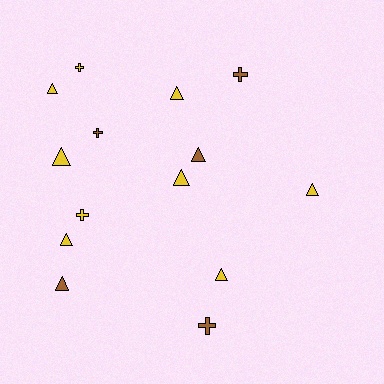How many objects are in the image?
There are 14 objects.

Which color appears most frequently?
Yellow, with 9 objects.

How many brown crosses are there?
There are 3 brown crosses.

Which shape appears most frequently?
Triangle, with 9 objects.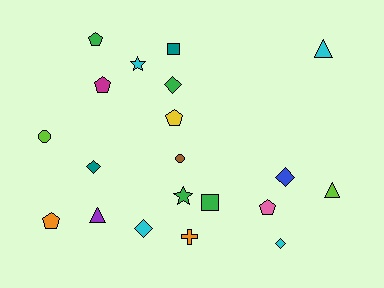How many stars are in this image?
There are 2 stars.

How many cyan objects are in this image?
There are 4 cyan objects.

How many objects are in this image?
There are 20 objects.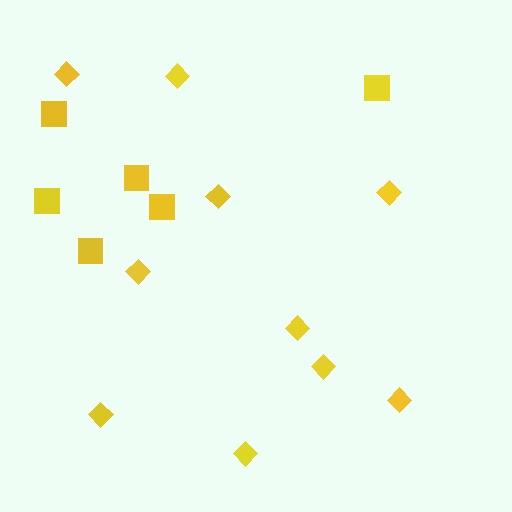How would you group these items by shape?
There are 2 groups: one group of diamonds (10) and one group of squares (6).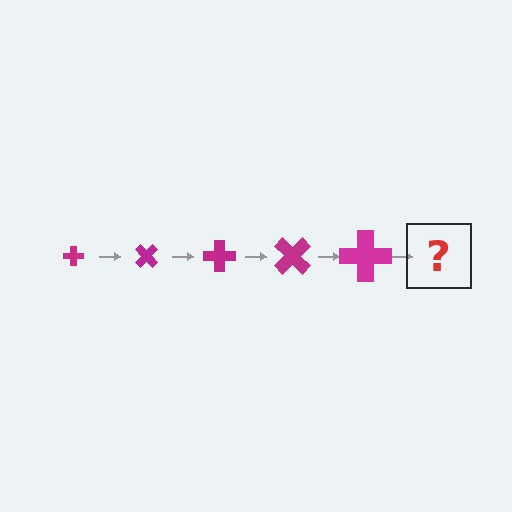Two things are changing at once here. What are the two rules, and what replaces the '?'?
The two rules are that the cross grows larger each step and it rotates 45 degrees each step. The '?' should be a cross, larger than the previous one and rotated 225 degrees from the start.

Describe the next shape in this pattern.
It should be a cross, larger than the previous one and rotated 225 degrees from the start.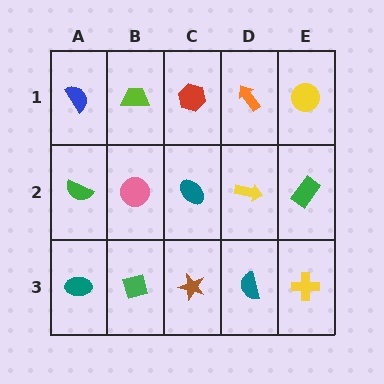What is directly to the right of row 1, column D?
A yellow circle.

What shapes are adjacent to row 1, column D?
A yellow arrow (row 2, column D), a red hexagon (row 1, column C), a yellow circle (row 1, column E).